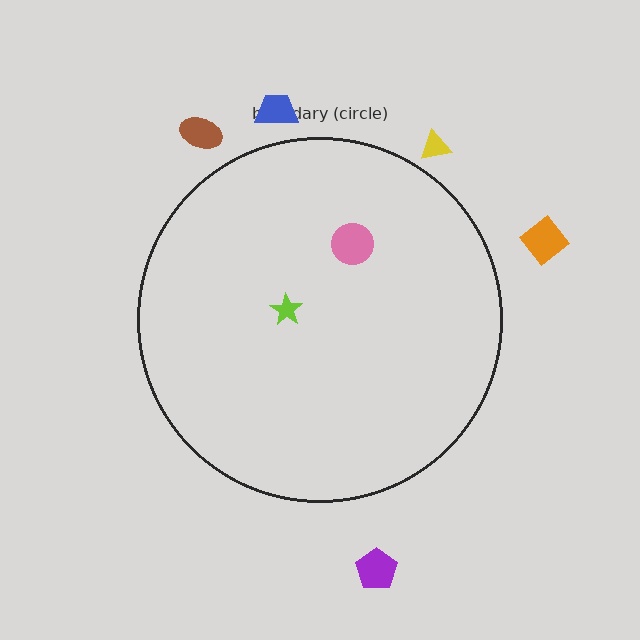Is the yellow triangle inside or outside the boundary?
Outside.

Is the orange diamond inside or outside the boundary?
Outside.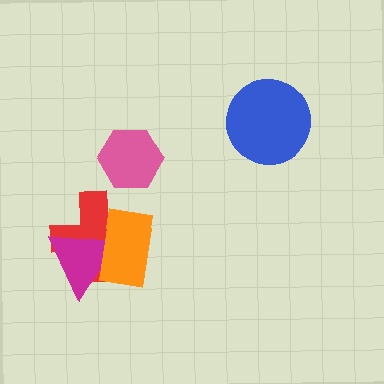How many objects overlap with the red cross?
2 objects overlap with the red cross.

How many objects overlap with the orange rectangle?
2 objects overlap with the orange rectangle.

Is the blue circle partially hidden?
No, no other shape covers it.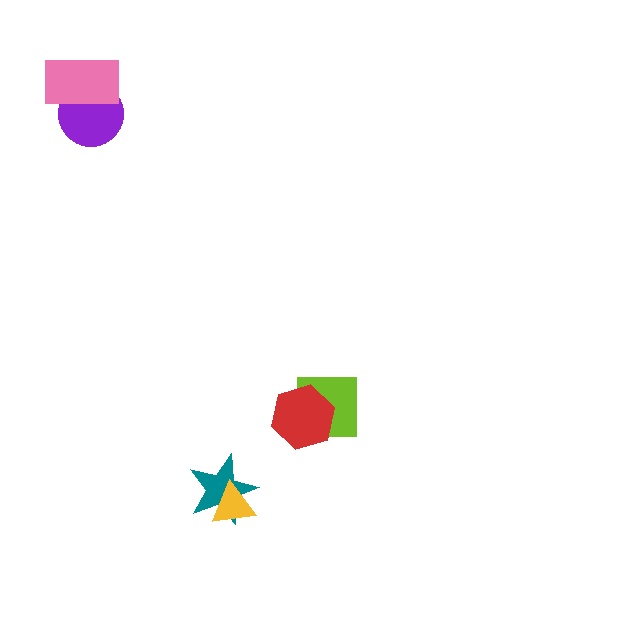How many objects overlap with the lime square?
1 object overlaps with the lime square.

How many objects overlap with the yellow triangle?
1 object overlaps with the yellow triangle.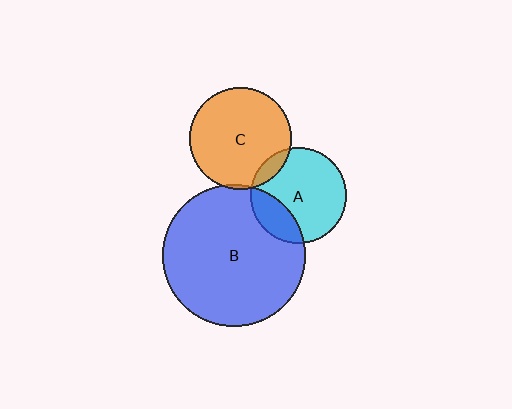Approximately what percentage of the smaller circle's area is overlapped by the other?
Approximately 5%.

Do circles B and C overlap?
Yes.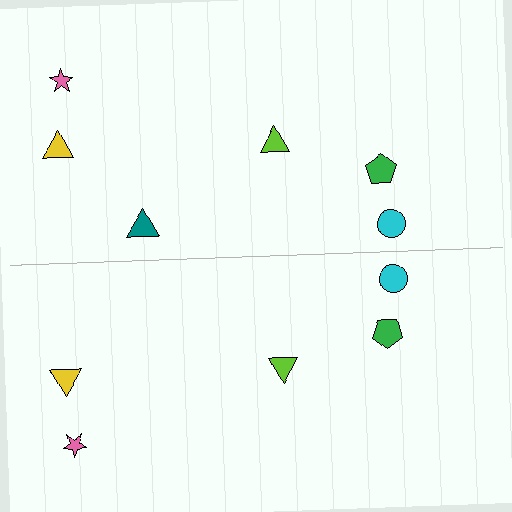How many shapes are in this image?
There are 11 shapes in this image.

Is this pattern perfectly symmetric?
No, the pattern is not perfectly symmetric. A teal triangle is missing from the bottom side.